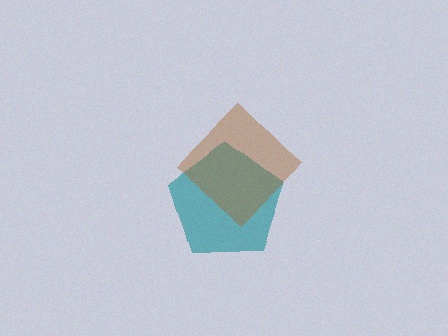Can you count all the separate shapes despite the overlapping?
Yes, there are 2 separate shapes.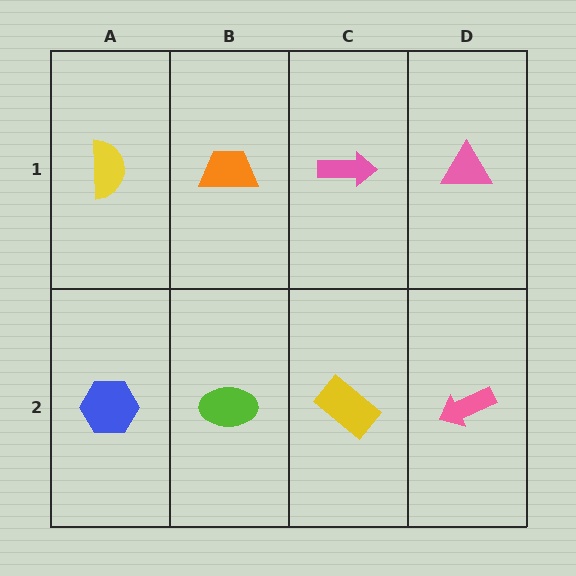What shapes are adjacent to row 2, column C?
A pink arrow (row 1, column C), a lime ellipse (row 2, column B), a pink arrow (row 2, column D).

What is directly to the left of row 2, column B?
A blue hexagon.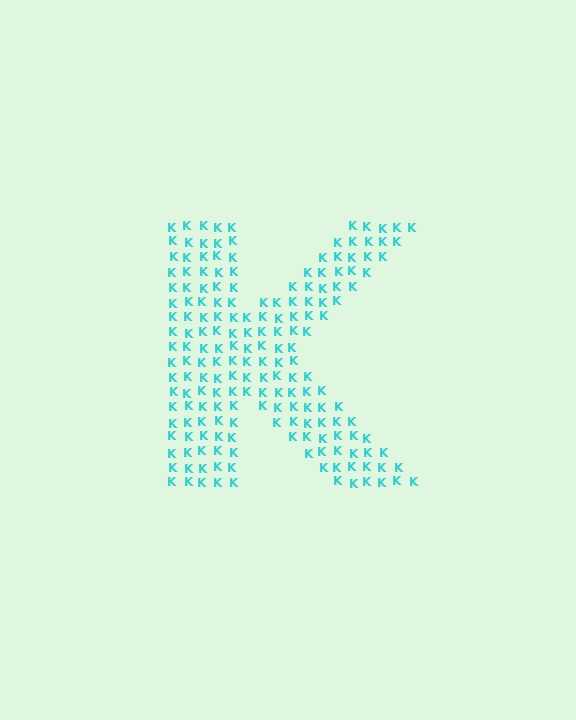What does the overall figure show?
The overall figure shows the letter K.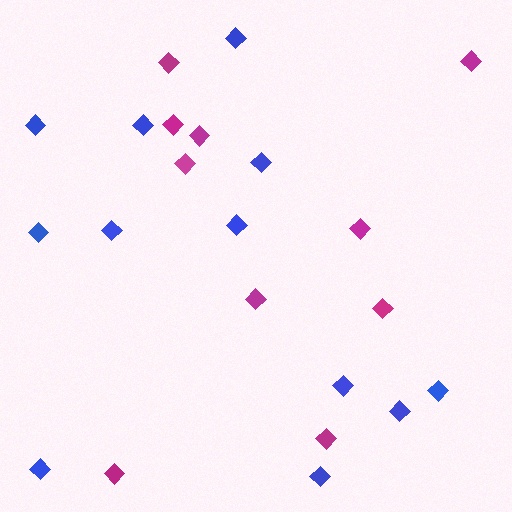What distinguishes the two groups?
There are 2 groups: one group of blue diamonds (12) and one group of magenta diamonds (10).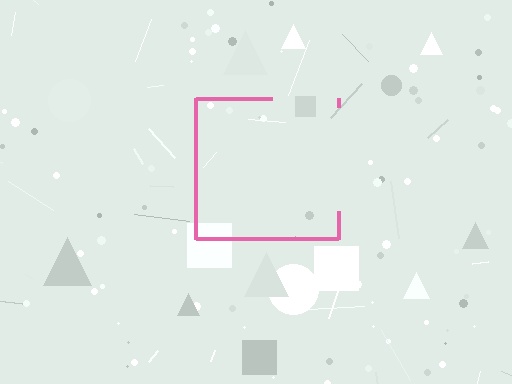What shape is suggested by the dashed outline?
The dashed outline suggests a square.